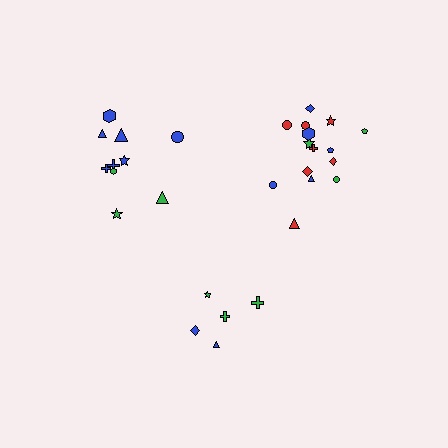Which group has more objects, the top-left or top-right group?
The top-right group.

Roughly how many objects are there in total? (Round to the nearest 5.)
Roughly 30 objects in total.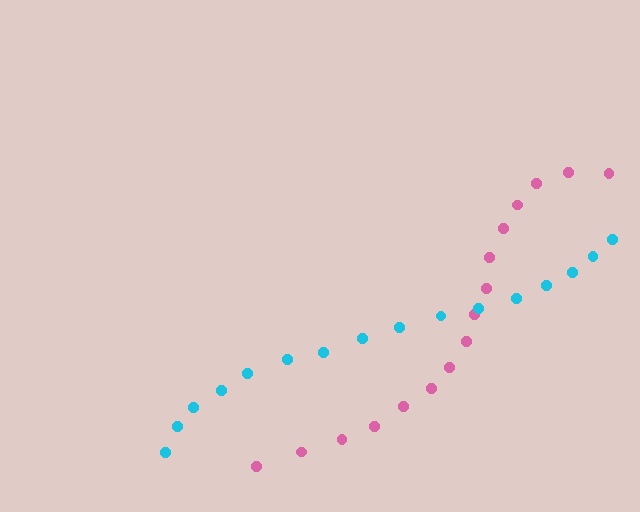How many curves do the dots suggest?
There are 2 distinct paths.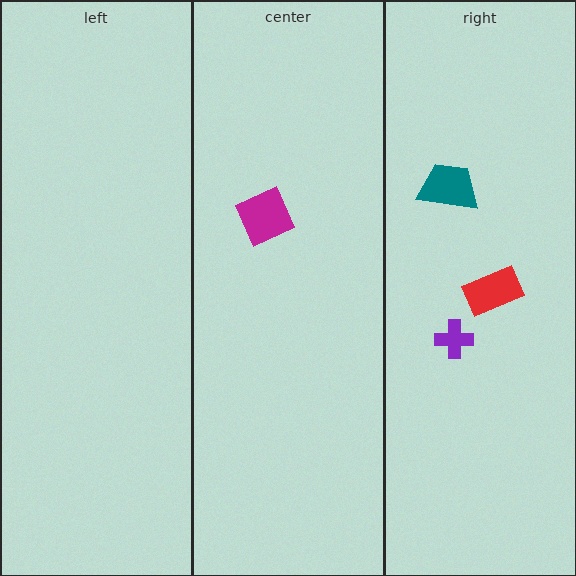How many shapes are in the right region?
3.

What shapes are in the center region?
The magenta diamond.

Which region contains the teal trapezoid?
The right region.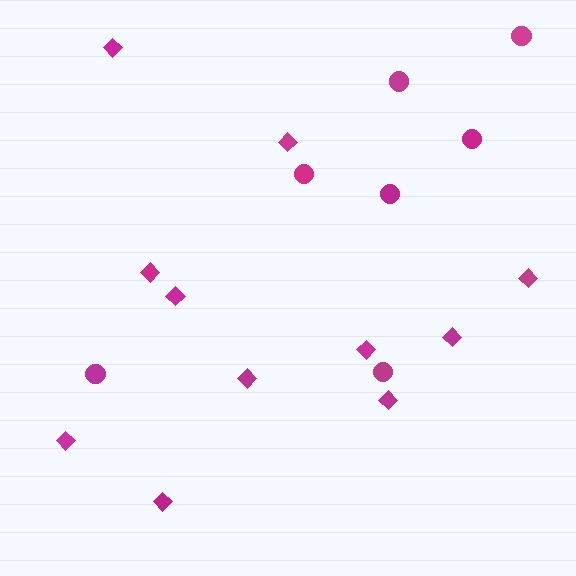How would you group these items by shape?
There are 2 groups: one group of circles (7) and one group of diamonds (11).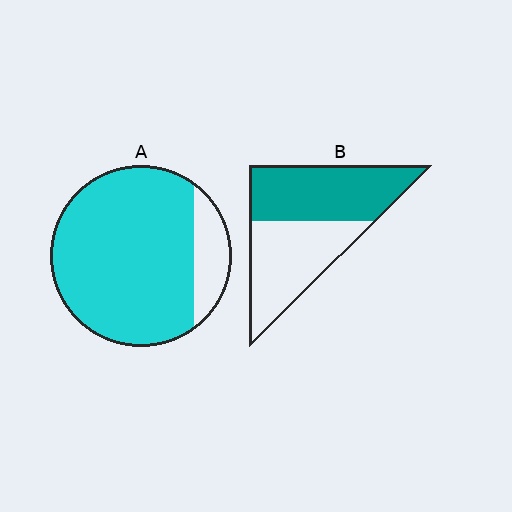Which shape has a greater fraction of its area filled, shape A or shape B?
Shape A.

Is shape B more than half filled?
Roughly half.